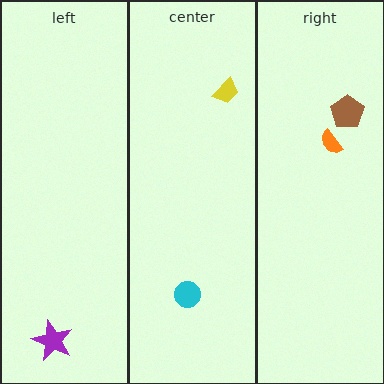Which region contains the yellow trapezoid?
The center region.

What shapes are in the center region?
The yellow trapezoid, the cyan circle.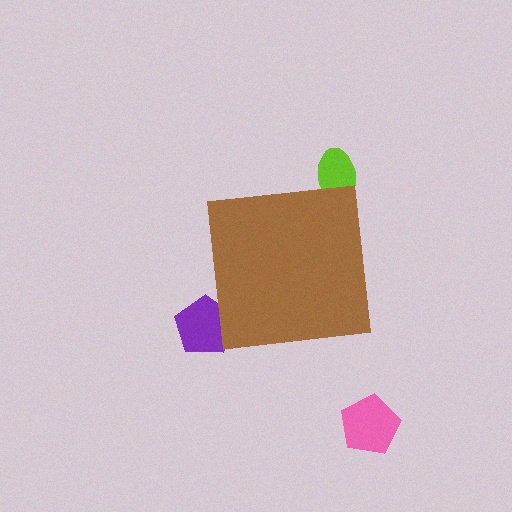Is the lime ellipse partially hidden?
Yes, the lime ellipse is partially hidden behind the brown square.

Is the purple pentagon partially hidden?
Yes, the purple pentagon is partially hidden behind the brown square.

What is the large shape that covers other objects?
A brown square.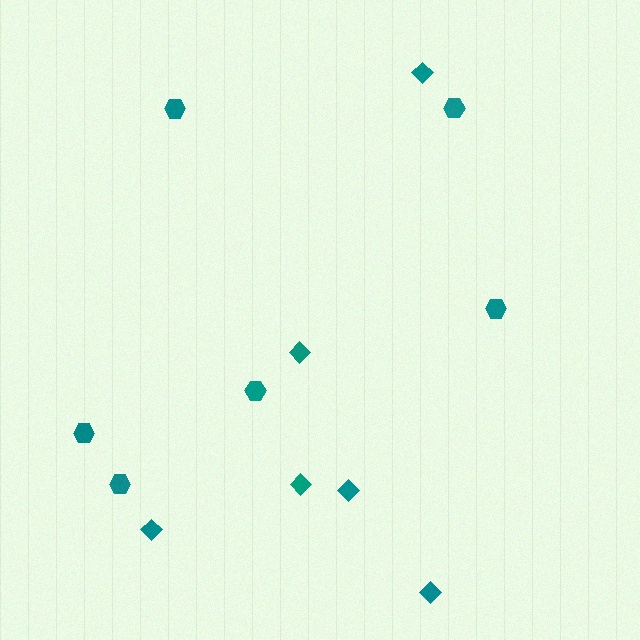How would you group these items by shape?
There are 2 groups: one group of hexagons (6) and one group of diamonds (6).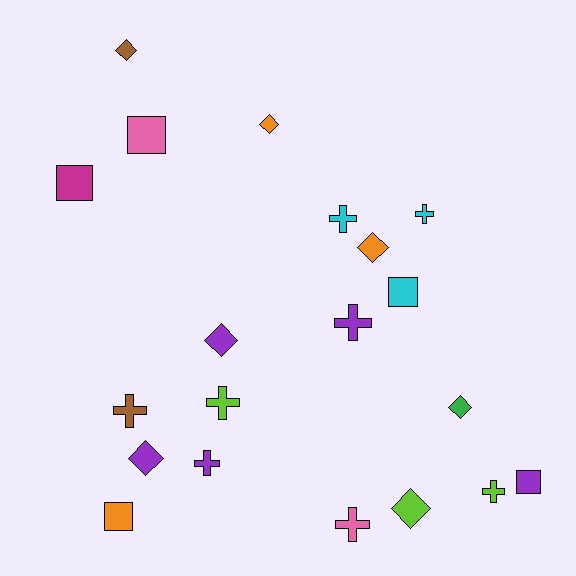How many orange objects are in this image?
There are 3 orange objects.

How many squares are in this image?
There are 5 squares.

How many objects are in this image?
There are 20 objects.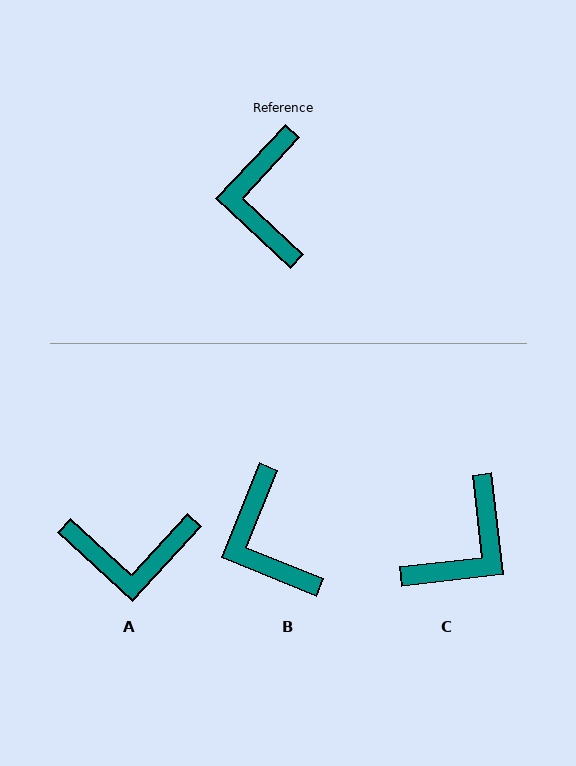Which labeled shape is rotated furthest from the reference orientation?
C, about 140 degrees away.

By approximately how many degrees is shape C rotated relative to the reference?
Approximately 140 degrees counter-clockwise.